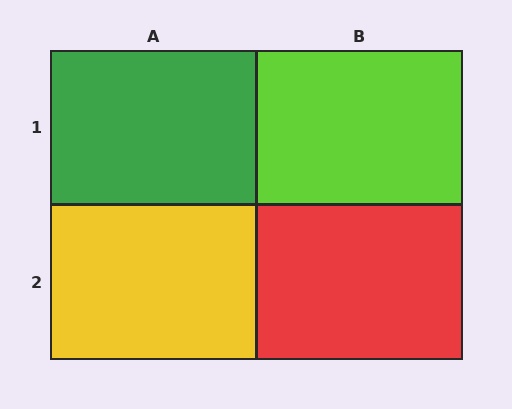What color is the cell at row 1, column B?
Lime.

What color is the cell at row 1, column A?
Green.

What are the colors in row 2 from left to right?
Yellow, red.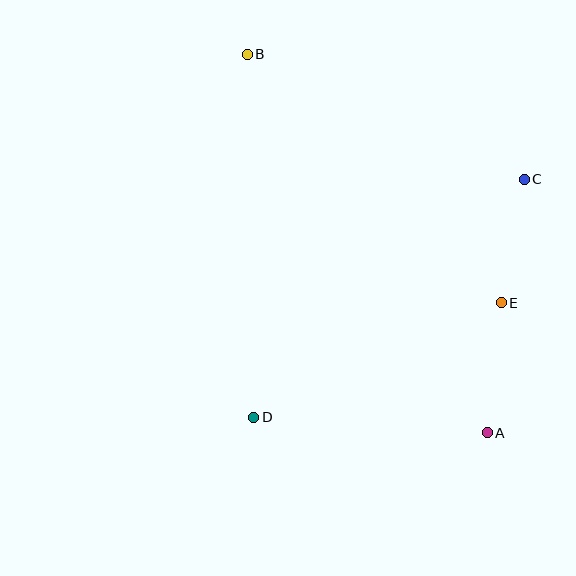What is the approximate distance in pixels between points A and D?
The distance between A and D is approximately 234 pixels.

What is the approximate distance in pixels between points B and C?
The distance between B and C is approximately 304 pixels.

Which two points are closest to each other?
Points C and E are closest to each other.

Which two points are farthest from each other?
Points A and B are farthest from each other.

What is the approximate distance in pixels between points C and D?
The distance between C and D is approximately 360 pixels.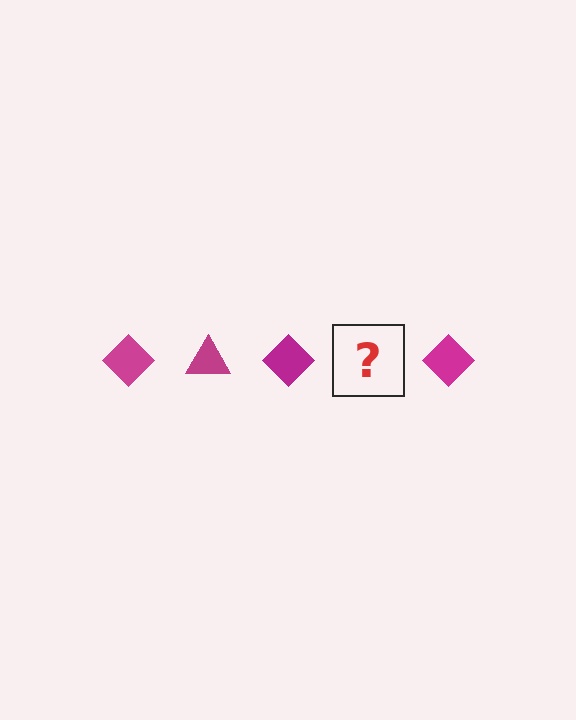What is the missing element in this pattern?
The missing element is a magenta triangle.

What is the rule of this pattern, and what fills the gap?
The rule is that the pattern cycles through diamond, triangle shapes in magenta. The gap should be filled with a magenta triangle.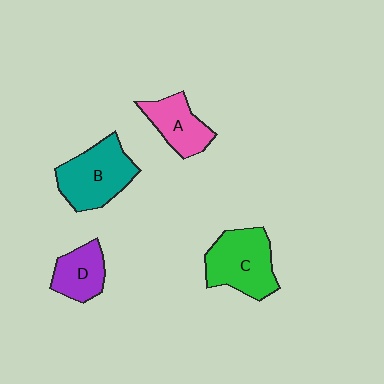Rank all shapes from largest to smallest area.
From largest to smallest: B (teal), C (green), A (pink), D (purple).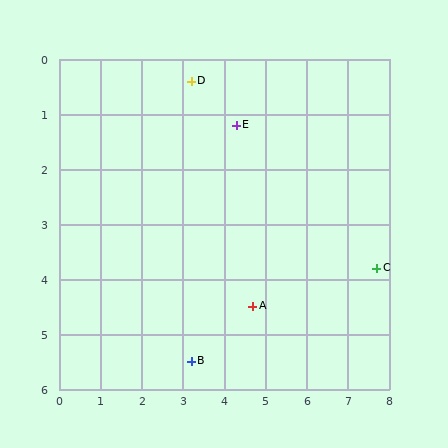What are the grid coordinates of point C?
Point C is at approximately (7.7, 3.8).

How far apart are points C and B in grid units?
Points C and B are about 4.8 grid units apart.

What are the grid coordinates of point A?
Point A is at approximately (4.7, 4.5).